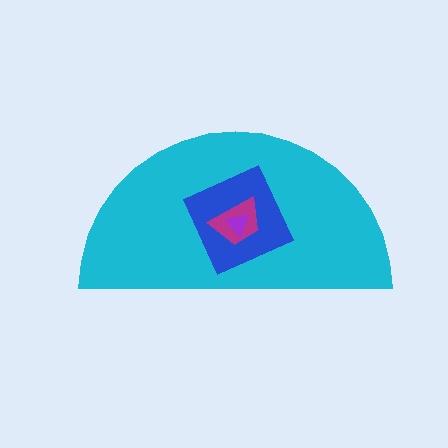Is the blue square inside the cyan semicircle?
Yes.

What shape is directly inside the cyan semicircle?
The blue square.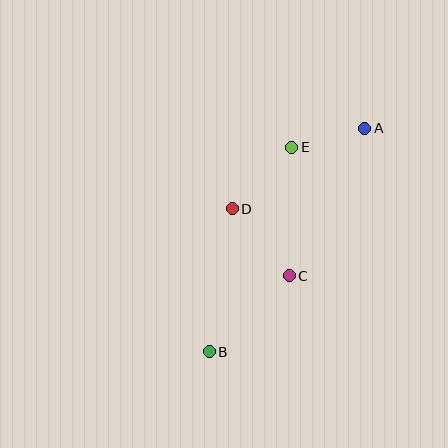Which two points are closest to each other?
Points A and E are closest to each other.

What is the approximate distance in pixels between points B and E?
The distance between B and E is approximately 221 pixels.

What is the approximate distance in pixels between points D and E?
The distance between D and E is approximately 86 pixels.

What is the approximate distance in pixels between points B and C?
The distance between B and C is approximately 110 pixels.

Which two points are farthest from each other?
Points A and B are farthest from each other.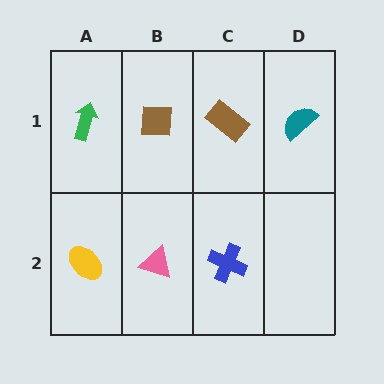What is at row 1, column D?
A teal semicircle.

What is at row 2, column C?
A blue cross.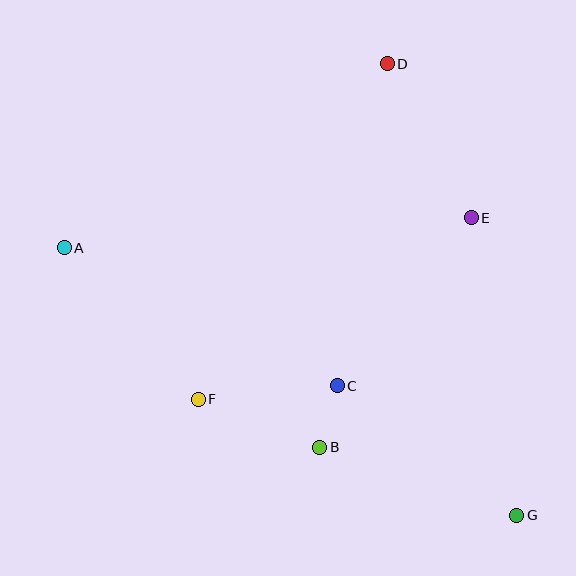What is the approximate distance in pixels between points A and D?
The distance between A and D is approximately 372 pixels.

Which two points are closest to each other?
Points B and C are closest to each other.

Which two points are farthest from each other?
Points A and G are farthest from each other.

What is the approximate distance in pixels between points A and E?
The distance between A and E is approximately 408 pixels.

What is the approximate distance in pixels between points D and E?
The distance between D and E is approximately 175 pixels.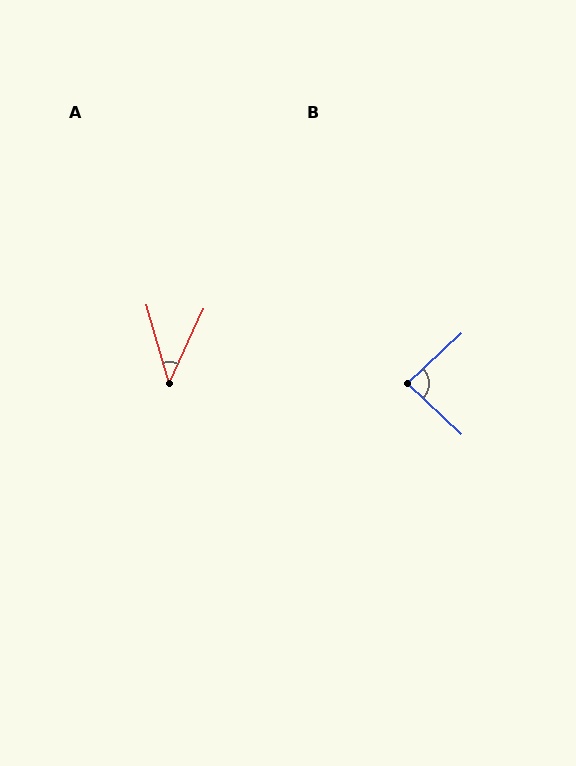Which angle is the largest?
B, at approximately 86 degrees.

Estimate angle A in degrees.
Approximately 41 degrees.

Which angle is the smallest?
A, at approximately 41 degrees.